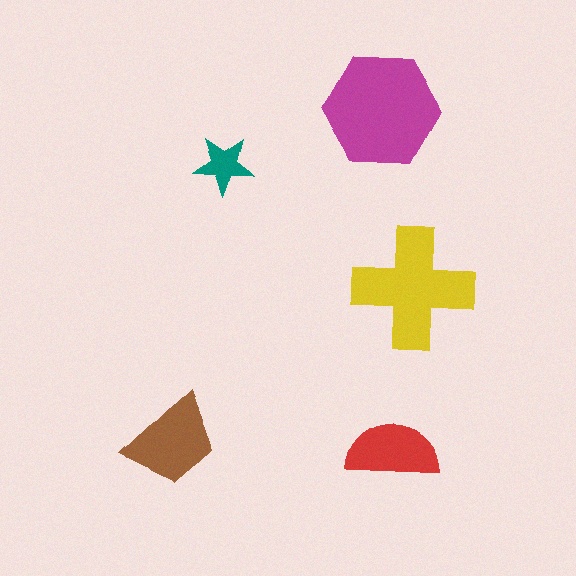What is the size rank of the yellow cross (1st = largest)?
2nd.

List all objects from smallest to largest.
The teal star, the red semicircle, the brown trapezoid, the yellow cross, the magenta hexagon.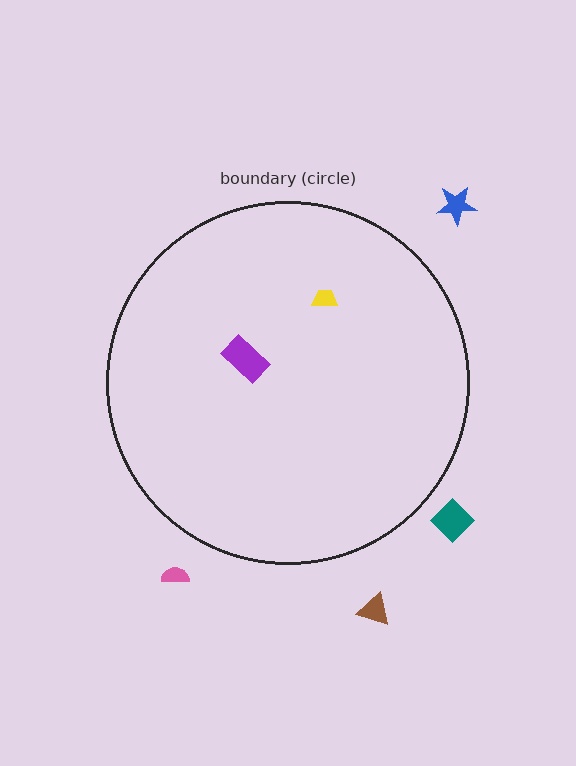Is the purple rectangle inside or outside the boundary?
Inside.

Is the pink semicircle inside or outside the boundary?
Outside.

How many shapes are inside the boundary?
2 inside, 4 outside.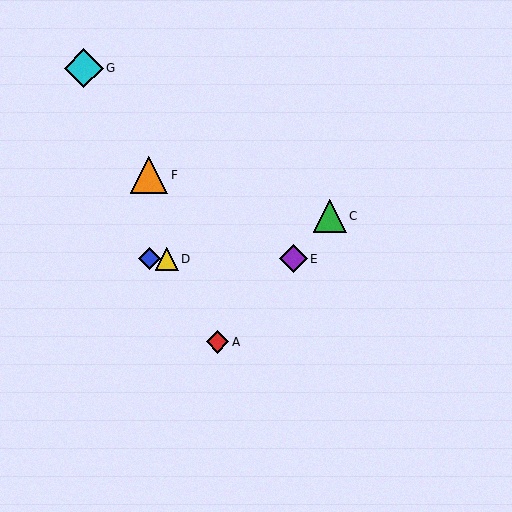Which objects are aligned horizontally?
Objects B, D, E are aligned horizontally.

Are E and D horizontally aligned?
Yes, both are at y≈259.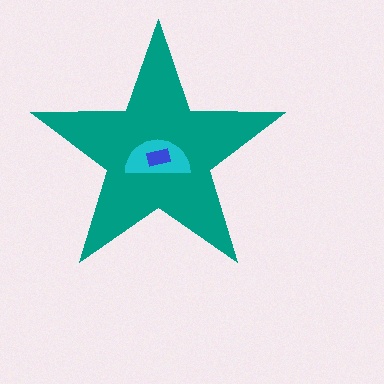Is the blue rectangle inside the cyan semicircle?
Yes.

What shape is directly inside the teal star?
The cyan semicircle.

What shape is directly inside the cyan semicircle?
The blue rectangle.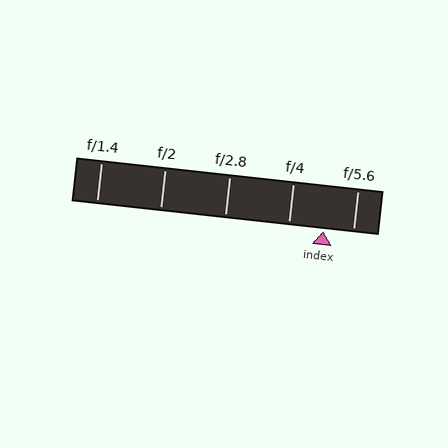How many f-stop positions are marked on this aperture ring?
There are 5 f-stop positions marked.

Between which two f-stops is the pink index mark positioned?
The index mark is between f/4 and f/5.6.